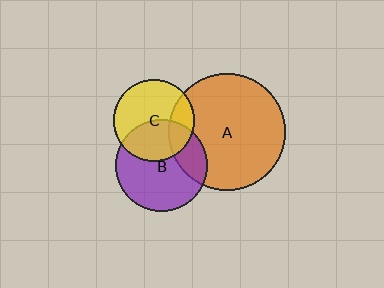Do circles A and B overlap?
Yes.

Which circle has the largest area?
Circle A (orange).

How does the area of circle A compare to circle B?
Approximately 1.6 times.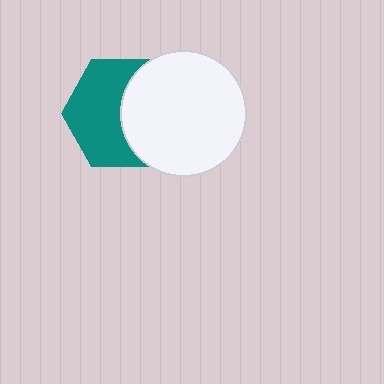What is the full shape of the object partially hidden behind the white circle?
The partially hidden object is a teal hexagon.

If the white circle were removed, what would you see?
You would see the complete teal hexagon.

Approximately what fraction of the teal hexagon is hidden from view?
Roughly 43% of the teal hexagon is hidden behind the white circle.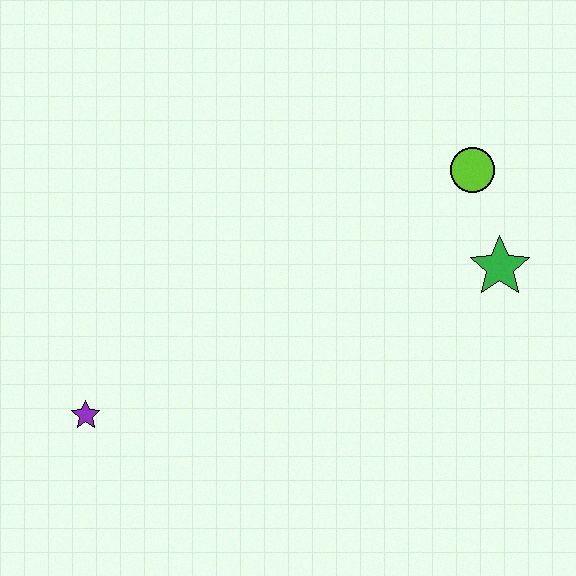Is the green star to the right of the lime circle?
Yes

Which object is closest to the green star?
The lime circle is closest to the green star.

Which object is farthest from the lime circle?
The purple star is farthest from the lime circle.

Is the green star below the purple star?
No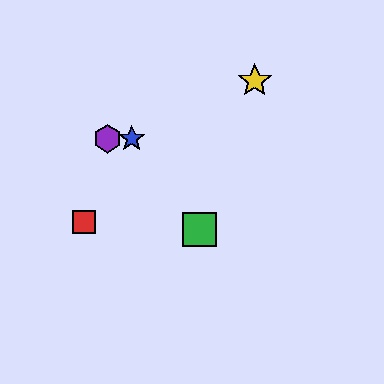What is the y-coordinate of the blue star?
The blue star is at y≈139.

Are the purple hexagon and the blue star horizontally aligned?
Yes, both are at y≈139.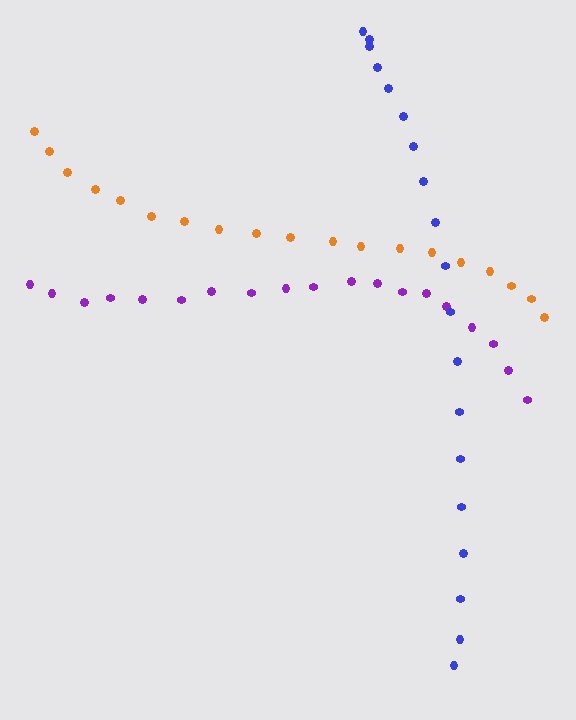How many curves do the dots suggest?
There are 3 distinct paths.